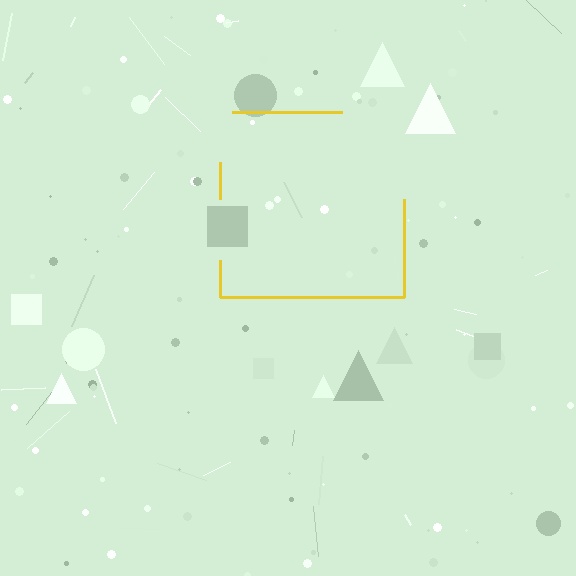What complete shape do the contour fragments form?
The contour fragments form a square.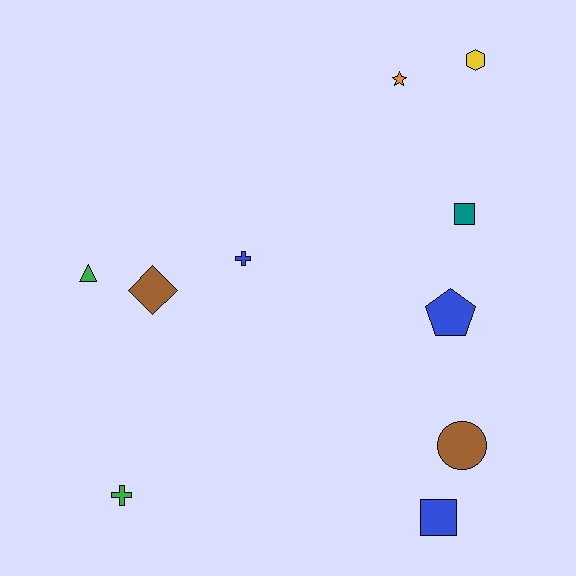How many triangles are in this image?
There is 1 triangle.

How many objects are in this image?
There are 10 objects.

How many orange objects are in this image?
There is 1 orange object.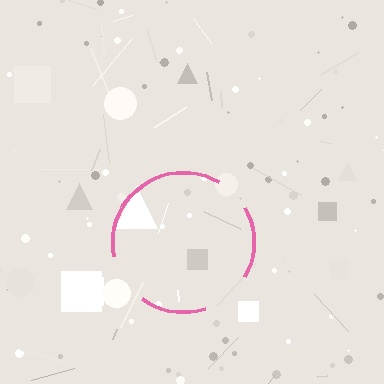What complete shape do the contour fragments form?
The contour fragments form a circle.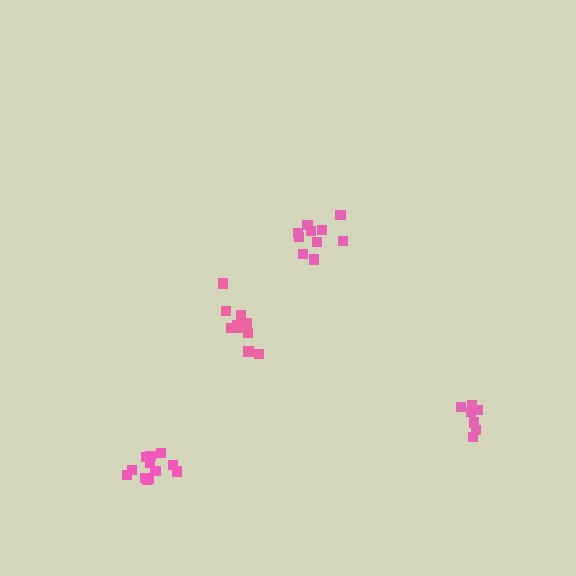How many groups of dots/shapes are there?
There are 4 groups.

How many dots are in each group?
Group 1: 10 dots, Group 2: 7 dots, Group 3: 11 dots, Group 4: 12 dots (40 total).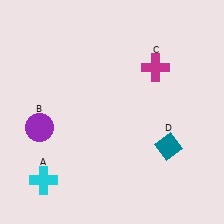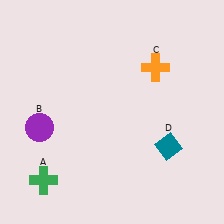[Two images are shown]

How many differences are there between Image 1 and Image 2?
There are 2 differences between the two images.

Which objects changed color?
A changed from cyan to green. C changed from magenta to orange.